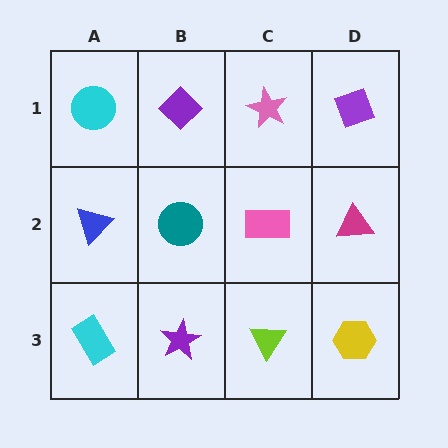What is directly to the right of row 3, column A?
A purple star.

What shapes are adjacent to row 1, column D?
A magenta triangle (row 2, column D), a pink star (row 1, column C).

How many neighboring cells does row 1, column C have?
3.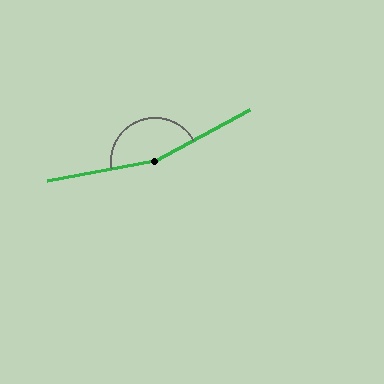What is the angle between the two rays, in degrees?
Approximately 162 degrees.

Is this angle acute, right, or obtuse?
It is obtuse.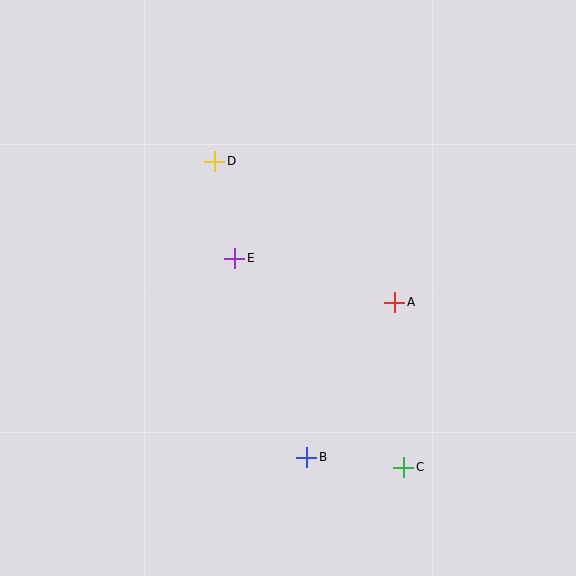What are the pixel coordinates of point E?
Point E is at (235, 258).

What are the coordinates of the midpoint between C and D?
The midpoint between C and D is at (309, 314).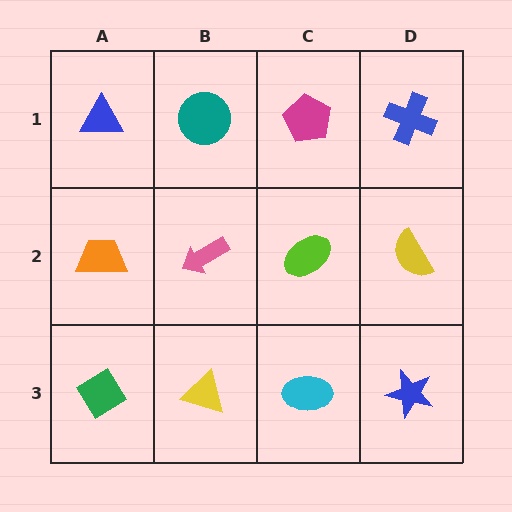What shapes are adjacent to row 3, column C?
A lime ellipse (row 2, column C), a yellow triangle (row 3, column B), a blue star (row 3, column D).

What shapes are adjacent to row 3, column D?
A yellow semicircle (row 2, column D), a cyan ellipse (row 3, column C).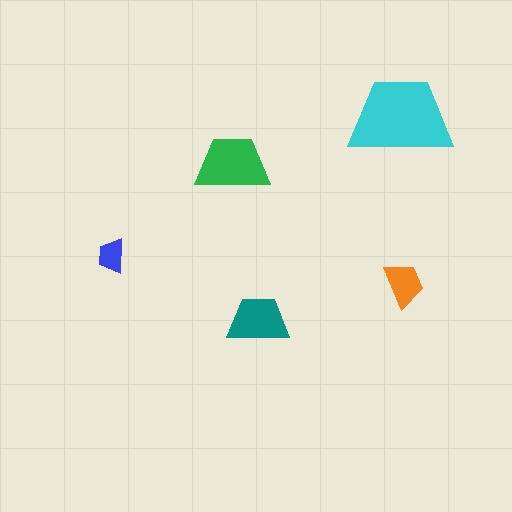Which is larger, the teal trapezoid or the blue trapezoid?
The teal one.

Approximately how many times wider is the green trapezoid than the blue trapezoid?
About 2 times wider.